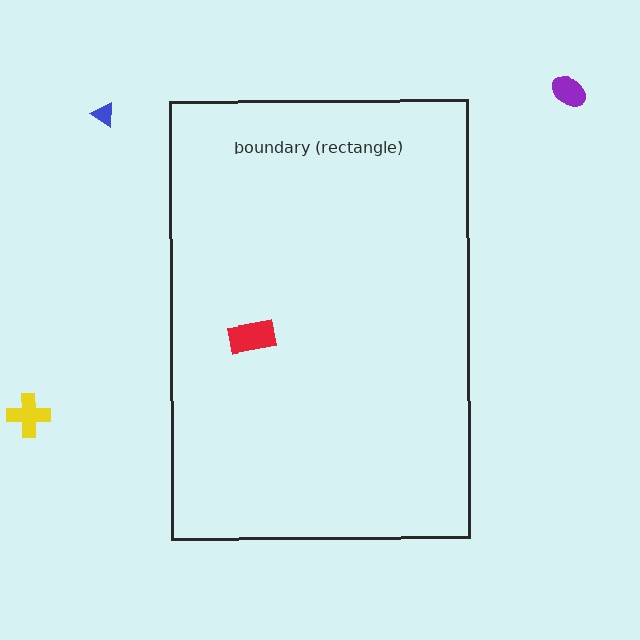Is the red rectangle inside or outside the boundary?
Inside.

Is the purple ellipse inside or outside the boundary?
Outside.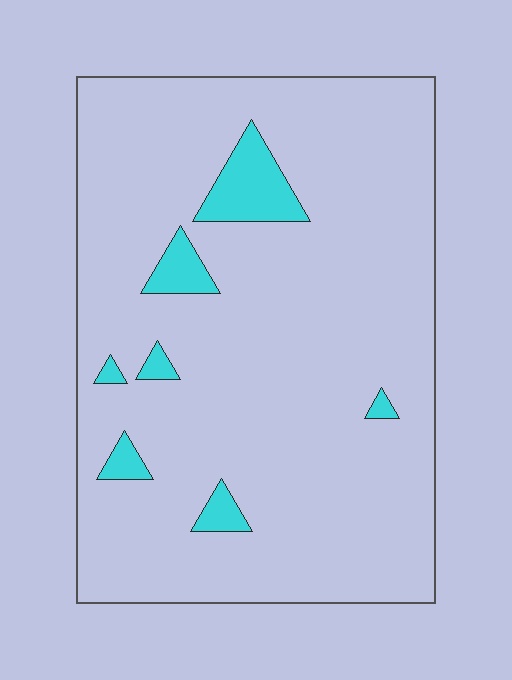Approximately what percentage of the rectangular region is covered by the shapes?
Approximately 10%.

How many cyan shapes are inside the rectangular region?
7.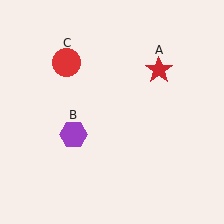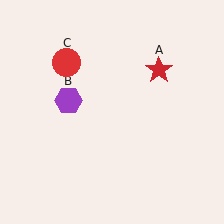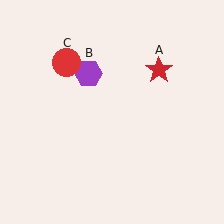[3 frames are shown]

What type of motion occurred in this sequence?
The purple hexagon (object B) rotated clockwise around the center of the scene.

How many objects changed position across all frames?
1 object changed position: purple hexagon (object B).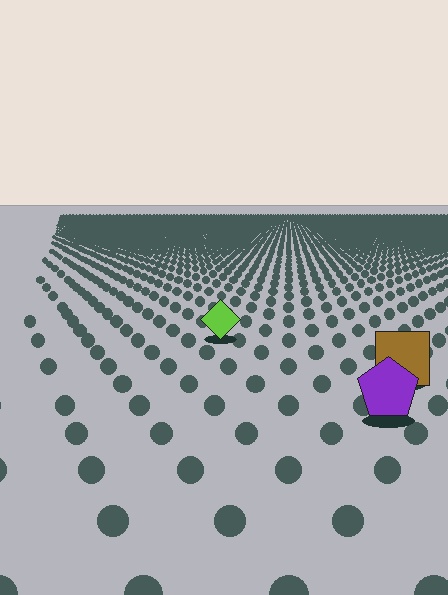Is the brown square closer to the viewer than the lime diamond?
Yes. The brown square is closer — you can tell from the texture gradient: the ground texture is coarser near it.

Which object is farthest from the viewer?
The lime diamond is farthest from the viewer. It appears smaller and the ground texture around it is denser.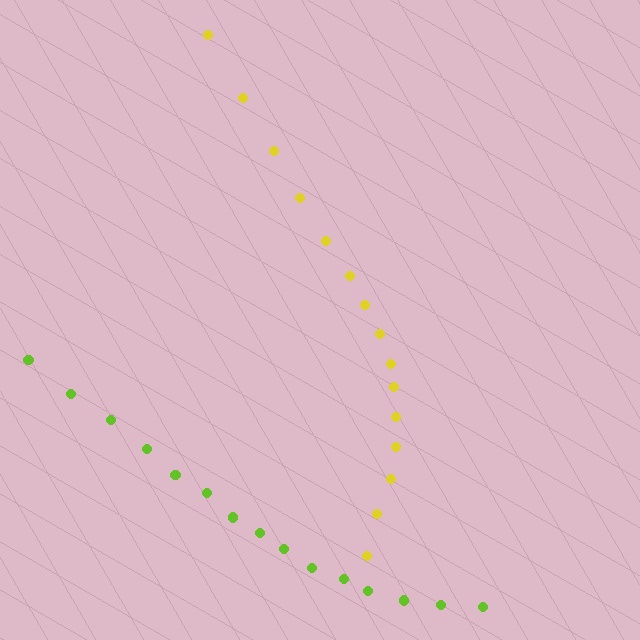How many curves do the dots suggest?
There are 2 distinct paths.